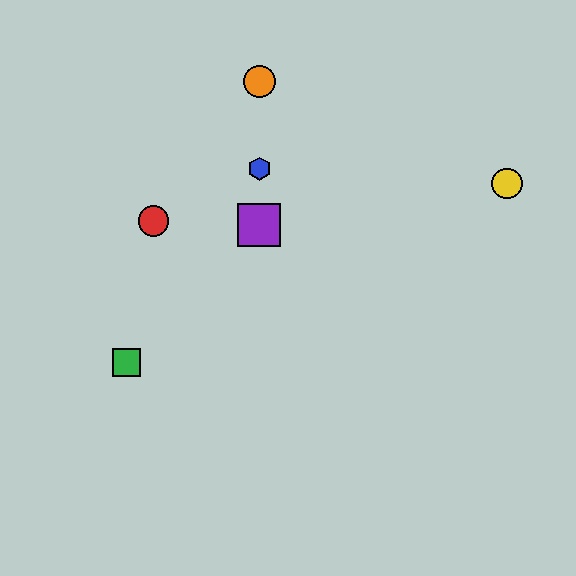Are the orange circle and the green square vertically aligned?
No, the orange circle is at x≈259 and the green square is at x≈126.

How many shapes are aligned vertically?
3 shapes (the blue hexagon, the purple square, the orange circle) are aligned vertically.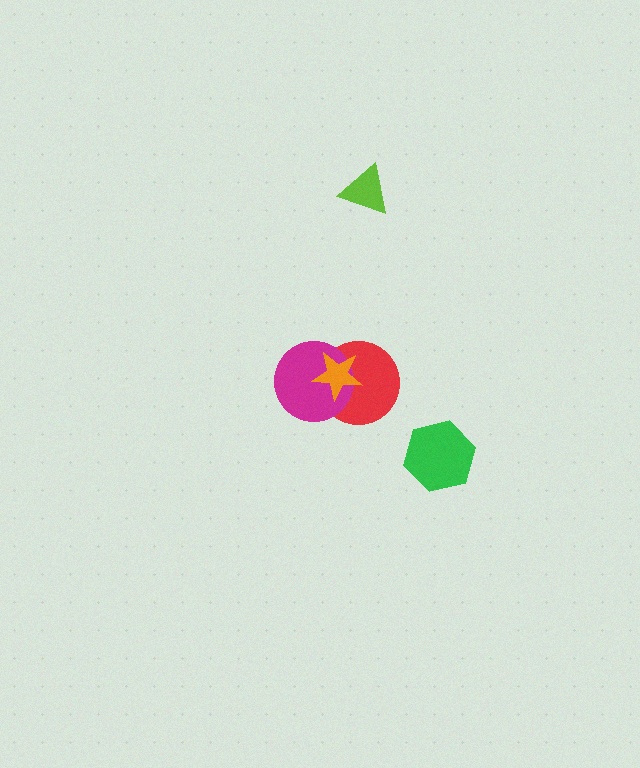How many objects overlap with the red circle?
2 objects overlap with the red circle.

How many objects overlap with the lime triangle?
0 objects overlap with the lime triangle.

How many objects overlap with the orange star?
2 objects overlap with the orange star.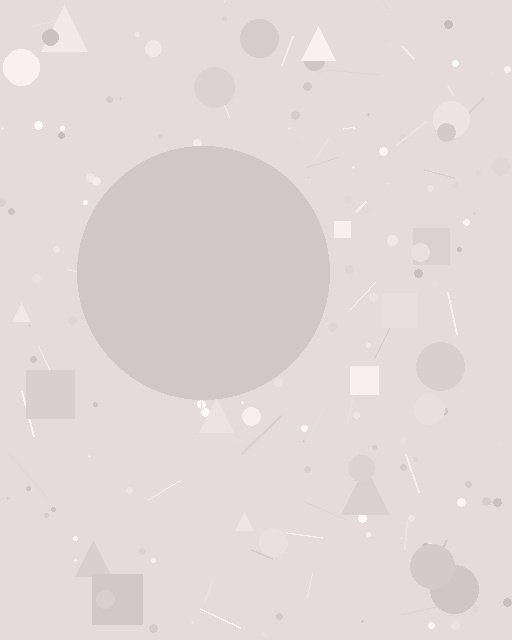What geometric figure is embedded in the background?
A circle is embedded in the background.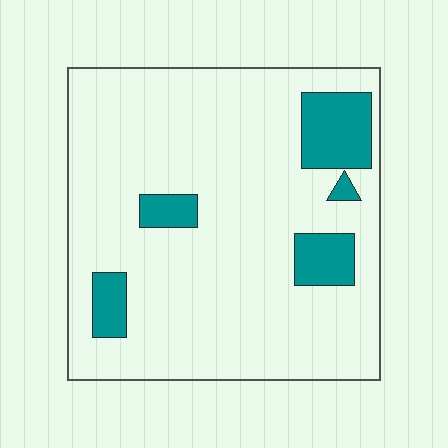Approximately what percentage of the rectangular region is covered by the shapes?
Approximately 15%.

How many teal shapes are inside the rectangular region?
5.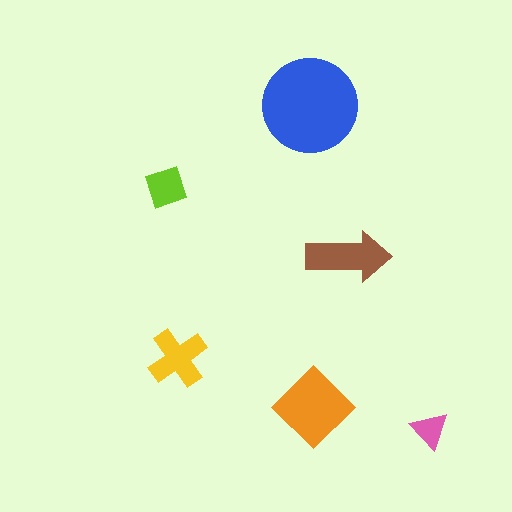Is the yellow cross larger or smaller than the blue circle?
Smaller.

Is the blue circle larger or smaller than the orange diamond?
Larger.